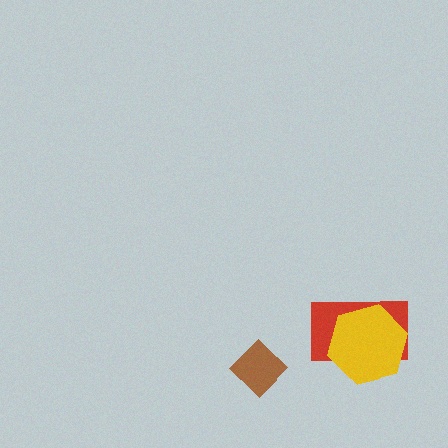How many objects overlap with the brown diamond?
0 objects overlap with the brown diamond.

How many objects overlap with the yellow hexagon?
1 object overlaps with the yellow hexagon.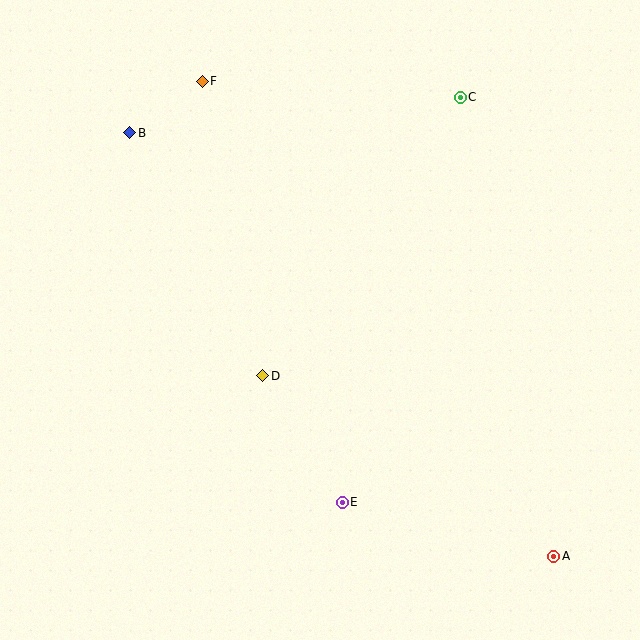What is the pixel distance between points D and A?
The distance between D and A is 343 pixels.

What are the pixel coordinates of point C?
Point C is at (460, 97).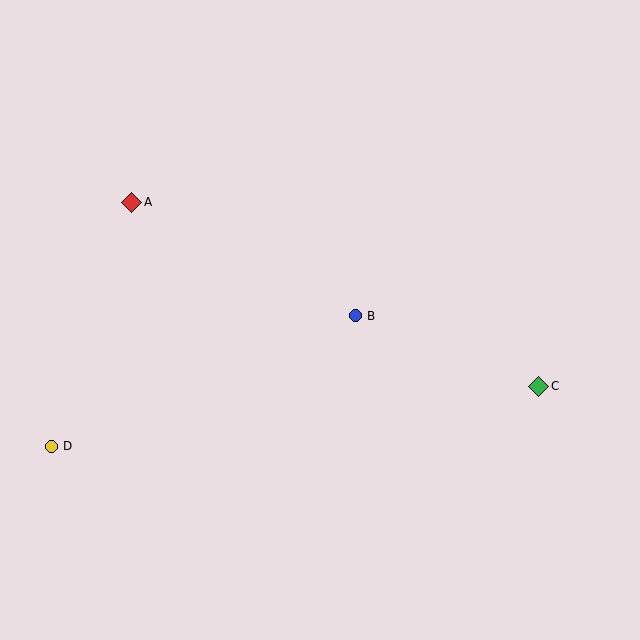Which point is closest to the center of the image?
Point B at (355, 316) is closest to the center.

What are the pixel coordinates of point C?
Point C is at (539, 386).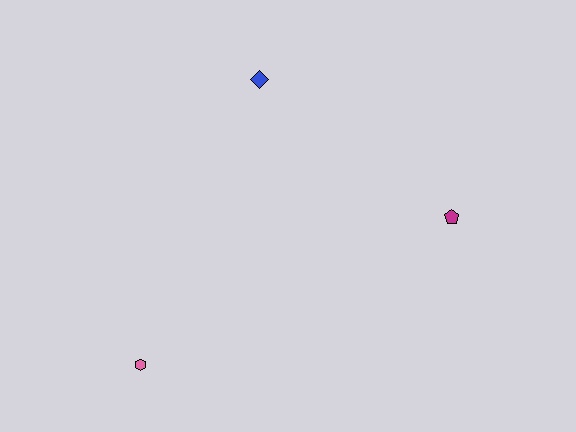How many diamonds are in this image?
There is 1 diamond.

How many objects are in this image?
There are 3 objects.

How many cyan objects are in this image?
There are no cyan objects.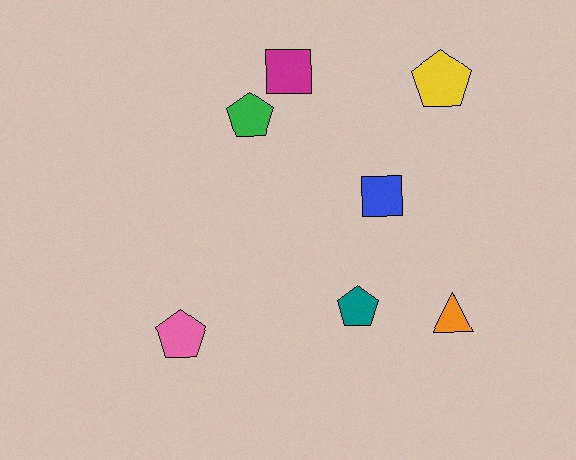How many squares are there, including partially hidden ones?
There are 2 squares.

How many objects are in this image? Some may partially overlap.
There are 7 objects.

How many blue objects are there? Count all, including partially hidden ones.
There is 1 blue object.